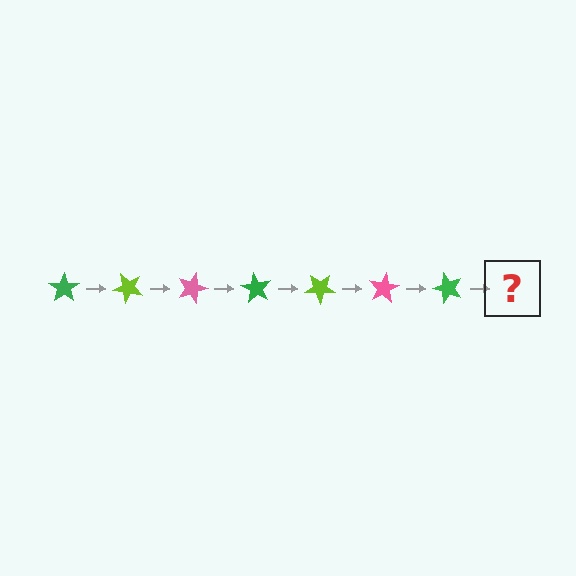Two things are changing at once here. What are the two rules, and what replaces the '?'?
The two rules are that it rotates 45 degrees each step and the color cycles through green, lime, and pink. The '?' should be a lime star, rotated 315 degrees from the start.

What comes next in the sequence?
The next element should be a lime star, rotated 315 degrees from the start.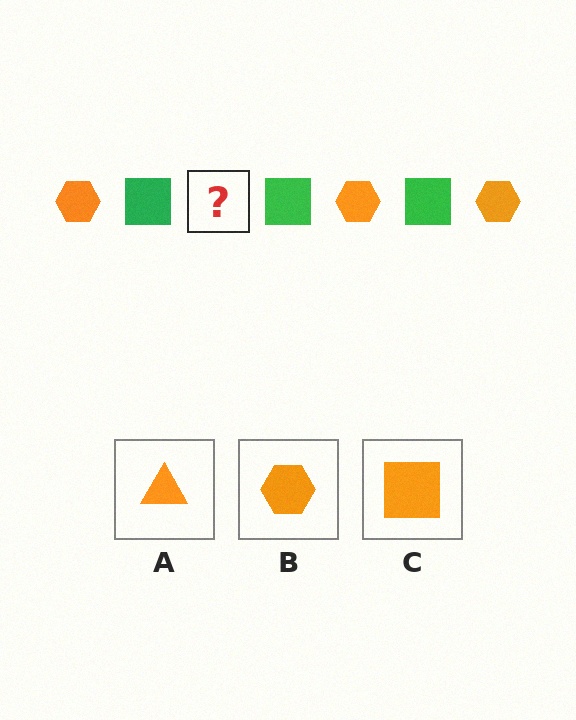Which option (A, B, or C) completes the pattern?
B.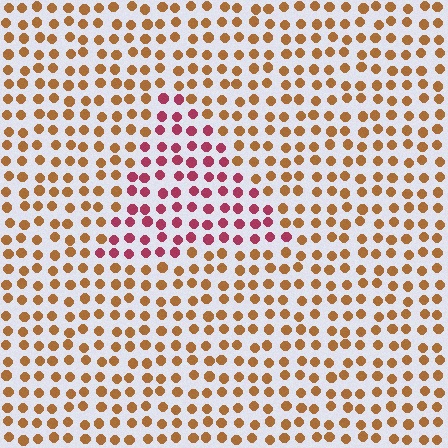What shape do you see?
I see a triangle.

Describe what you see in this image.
The image is filled with small brown elements in a uniform arrangement. A triangle-shaped region is visible where the elements are tinted to a slightly different hue, forming a subtle color boundary.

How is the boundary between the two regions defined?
The boundary is defined purely by a slight shift in hue (about 49 degrees). Spacing, size, and orientation are identical on both sides.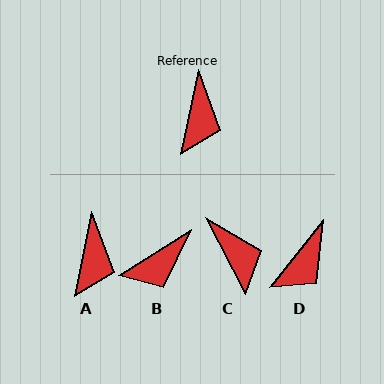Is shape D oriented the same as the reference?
No, it is off by about 26 degrees.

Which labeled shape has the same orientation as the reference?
A.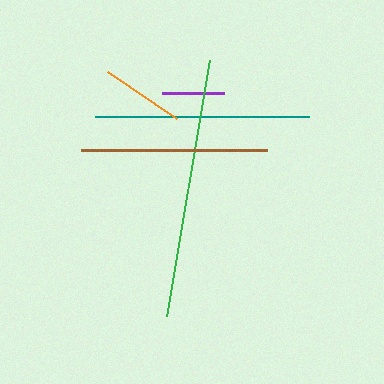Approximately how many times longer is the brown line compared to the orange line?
The brown line is approximately 2.2 times the length of the orange line.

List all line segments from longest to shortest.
From longest to shortest: green, teal, brown, orange, purple.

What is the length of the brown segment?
The brown segment is approximately 186 pixels long.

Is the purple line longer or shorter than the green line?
The green line is longer than the purple line.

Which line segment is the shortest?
The purple line is the shortest at approximately 62 pixels.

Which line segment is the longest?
The green line is the longest at approximately 259 pixels.